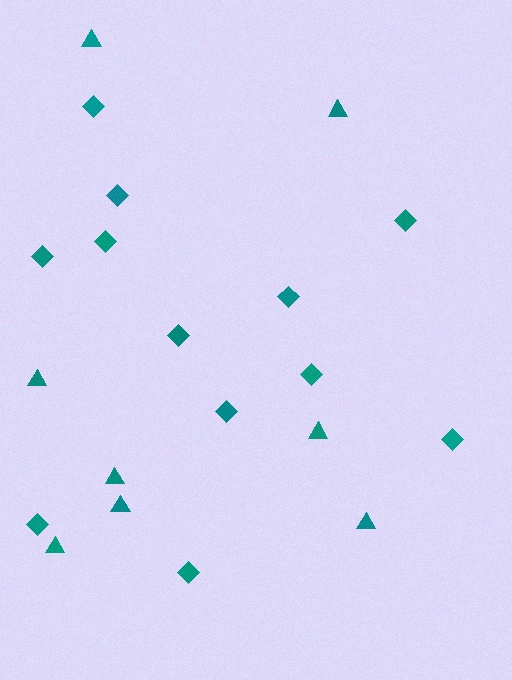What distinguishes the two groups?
There are 2 groups: one group of triangles (8) and one group of diamonds (12).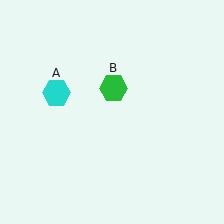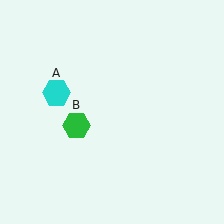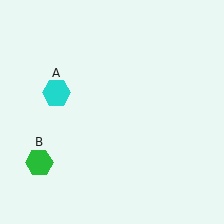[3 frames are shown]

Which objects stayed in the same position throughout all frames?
Cyan hexagon (object A) remained stationary.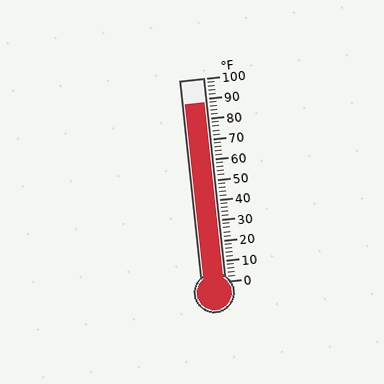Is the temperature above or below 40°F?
The temperature is above 40°F.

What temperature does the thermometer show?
The thermometer shows approximately 88°F.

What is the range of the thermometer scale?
The thermometer scale ranges from 0°F to 100°F.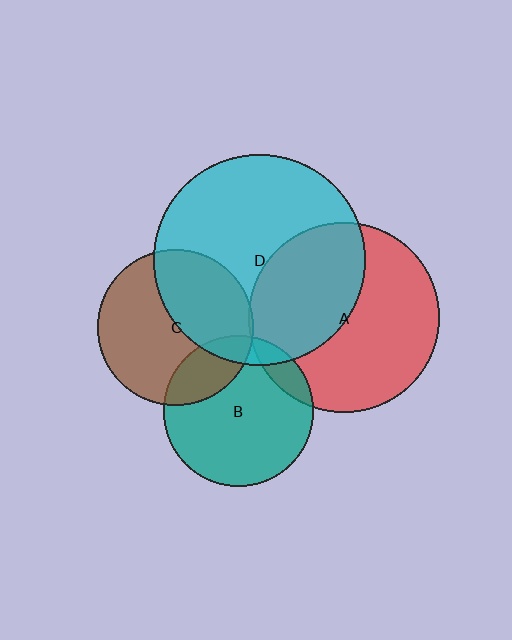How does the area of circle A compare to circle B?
Approximately 1.6 times.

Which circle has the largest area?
Circle D (cyan).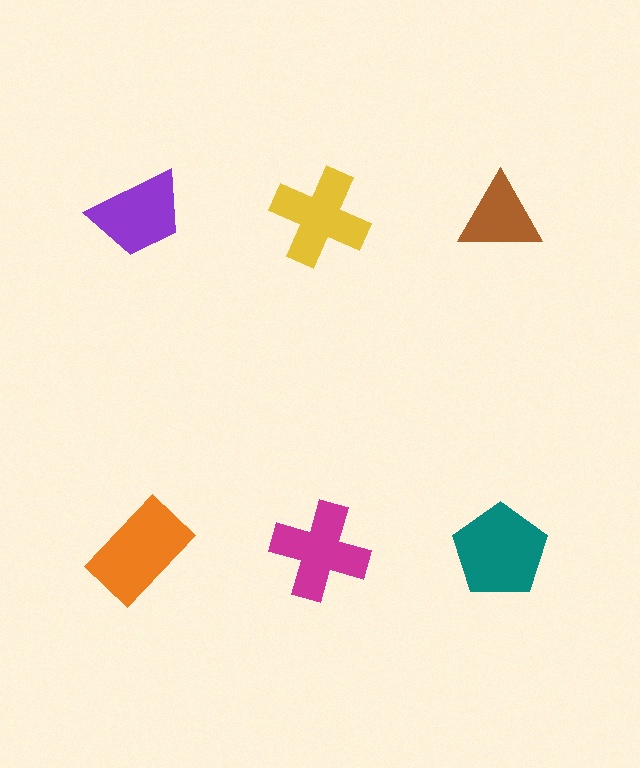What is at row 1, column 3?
A brown triangle.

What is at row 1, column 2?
A yellow cross.